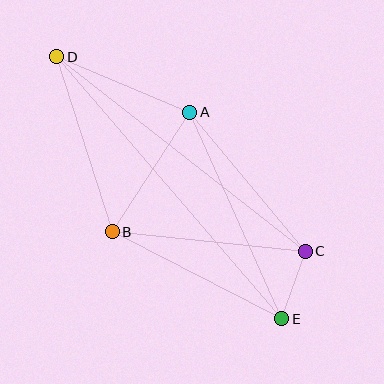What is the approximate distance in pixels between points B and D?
The distance between B and D is approximately 183 pixels.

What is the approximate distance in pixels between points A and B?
The distance between A and B is approximately 143 pixels.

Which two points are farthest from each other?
Points D and E are farthest from each other.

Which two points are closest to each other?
Points C and E are closest to each other.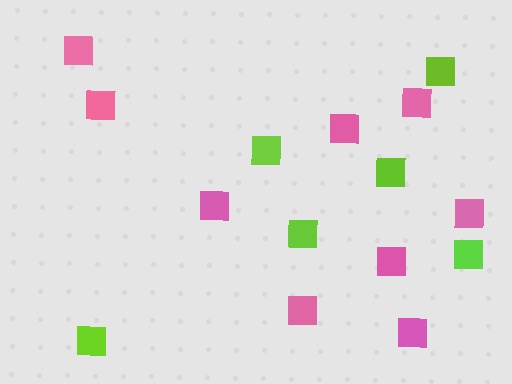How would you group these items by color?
There are 2 groups: one group of pink squares (9) and one group of lime squares (6).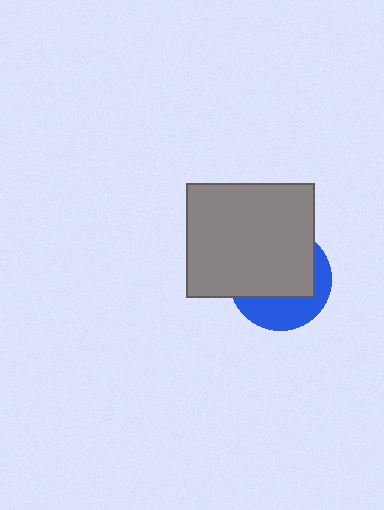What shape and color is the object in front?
The object in front is a gray rectangle.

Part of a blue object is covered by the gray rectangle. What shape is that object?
It is a circle.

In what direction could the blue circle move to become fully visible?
The blue circle could move down. That would shift it out from behind the gray rectangle entirely.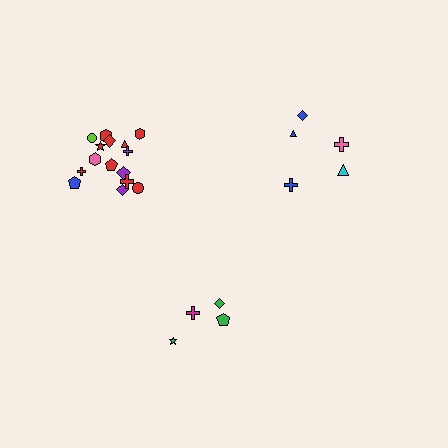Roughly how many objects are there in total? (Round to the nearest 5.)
Roughly 25 objects in total.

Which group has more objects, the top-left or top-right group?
The top-left group.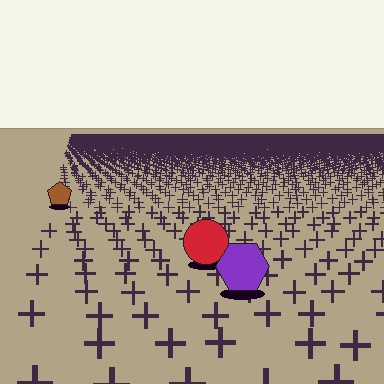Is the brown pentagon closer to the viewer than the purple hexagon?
No. The purple hexagon is closer — you can tell from the texture gradient: the ground texture is coarser near it.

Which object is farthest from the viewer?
The brown pentagon is farthest from the viewer. It appears smaller and the ground texture around it is denser.